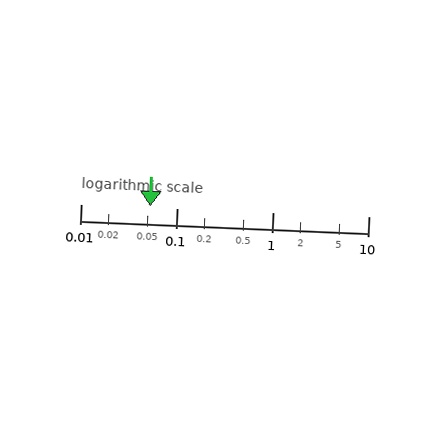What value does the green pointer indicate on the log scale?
The pointer indicates approximately 0.053.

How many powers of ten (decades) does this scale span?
The scale spans 3 decades, from 0.01 to 10.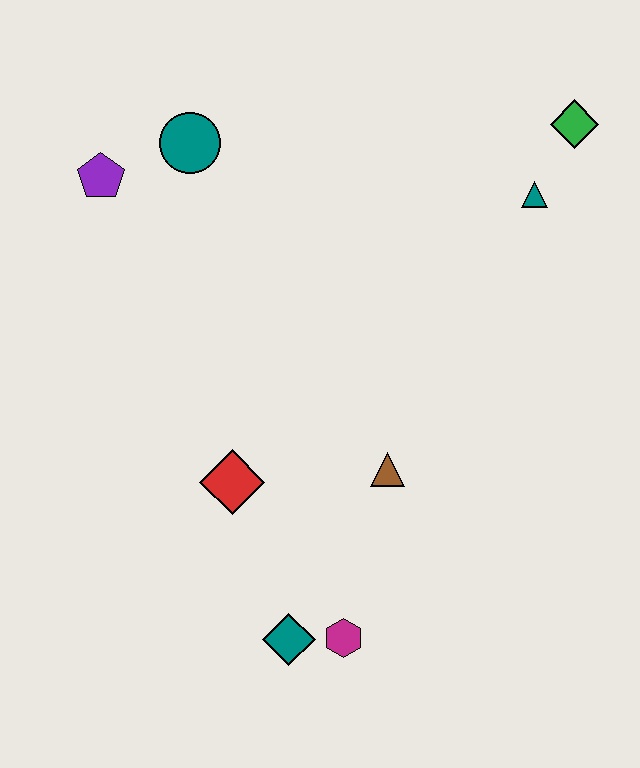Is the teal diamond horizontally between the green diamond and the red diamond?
Yes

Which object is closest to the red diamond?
The brown triangle is closest to the red diamond.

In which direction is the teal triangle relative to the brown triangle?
The teal triangle is above the brown triangle.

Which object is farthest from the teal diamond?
The green diamond is farthest from the teal diamond.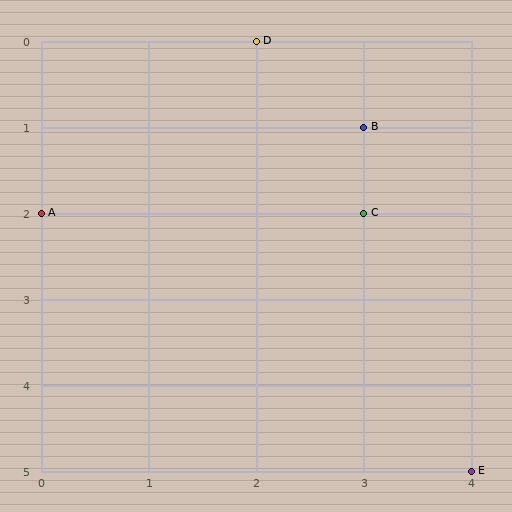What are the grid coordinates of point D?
Point D is at grid coordinates (2, 0).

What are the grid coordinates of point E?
Point E is at grid coordinates (4, 5).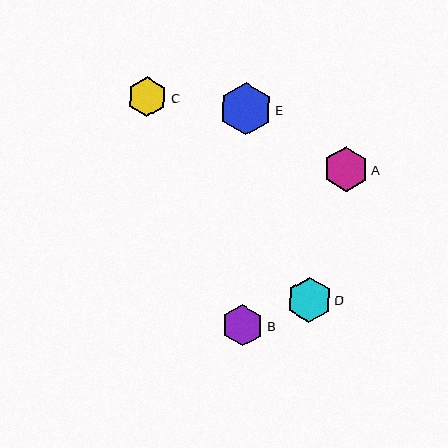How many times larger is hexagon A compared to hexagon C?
Hexagon A is approximately 1.1 times the size of hexagon C.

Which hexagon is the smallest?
Hexagon C is the smallest with a size of approximately 40 pixels.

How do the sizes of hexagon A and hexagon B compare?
Hexagon A and hexagon B are approximately the same size.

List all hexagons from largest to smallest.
From largest to smallest: E, D, A, B, C.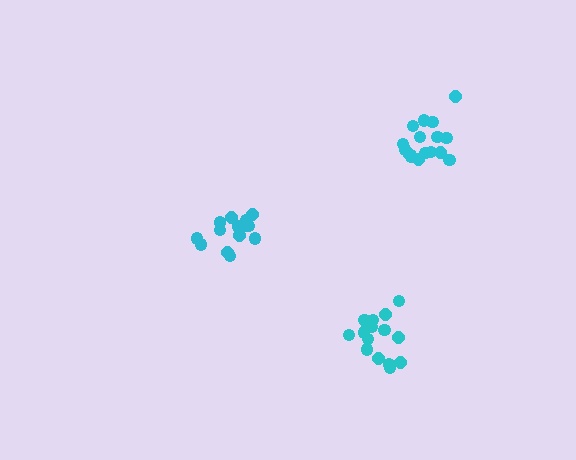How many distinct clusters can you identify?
There are 3 distinct clusters.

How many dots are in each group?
Group 1: 17 dots, Group 2: 16 dots, Group 3: 14 dots (47 total).